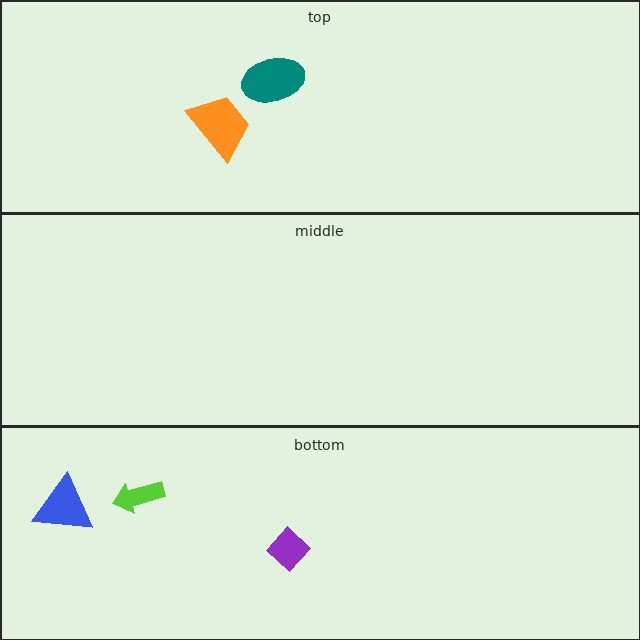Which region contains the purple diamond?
The bottom region.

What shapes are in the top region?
The teal ellipse, the orange trapezoid.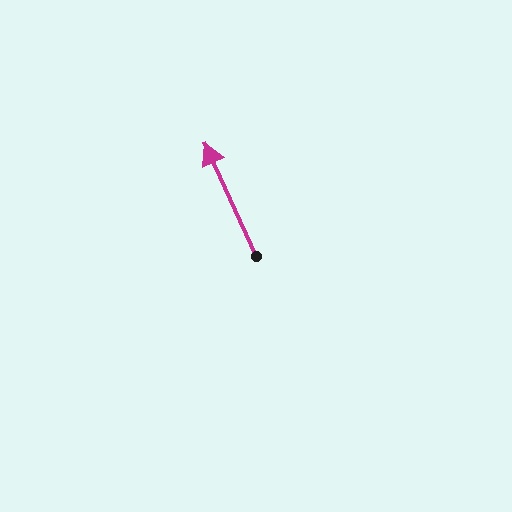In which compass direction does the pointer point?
Northwest.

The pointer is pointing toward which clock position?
Roughly 11 o'clock.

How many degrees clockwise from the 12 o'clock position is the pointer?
Approximately 336 degrees.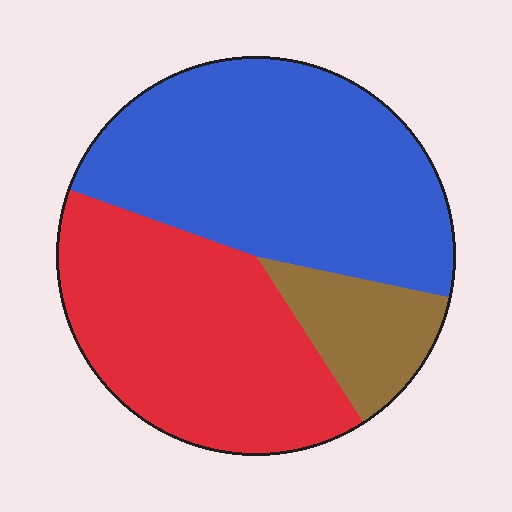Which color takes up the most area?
Blue, at roughly 50%.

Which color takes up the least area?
Brown, at roughly 10%.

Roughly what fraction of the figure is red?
Red takes up between a quarter and a half of the figure.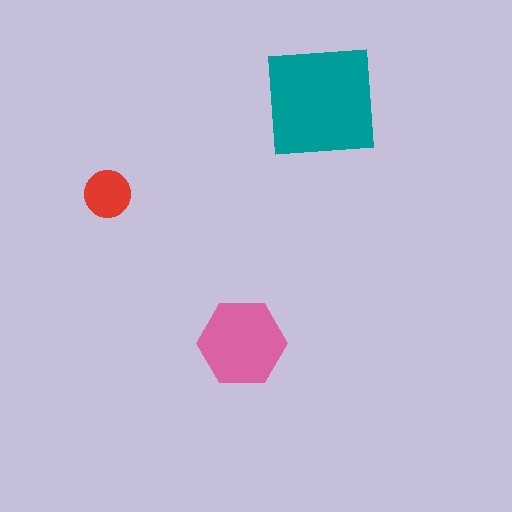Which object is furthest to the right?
The teal square is rightmost.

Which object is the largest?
The teal square.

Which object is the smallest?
The red circle.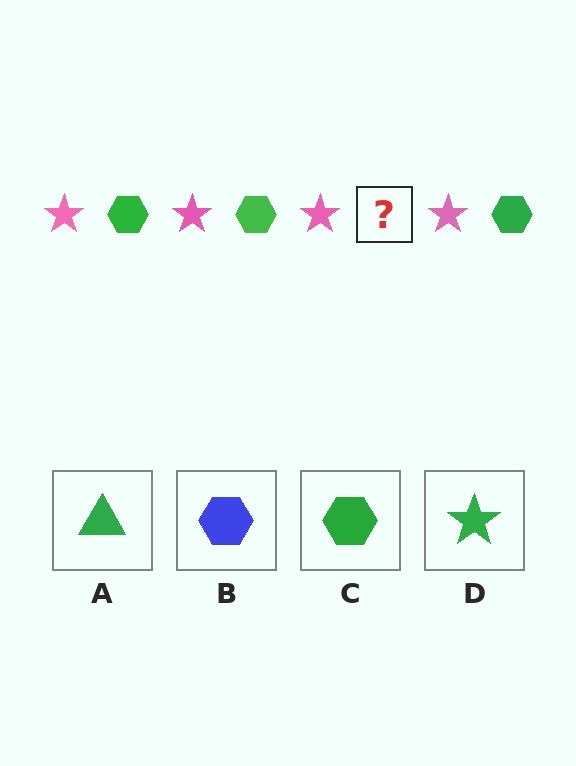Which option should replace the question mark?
Option C.